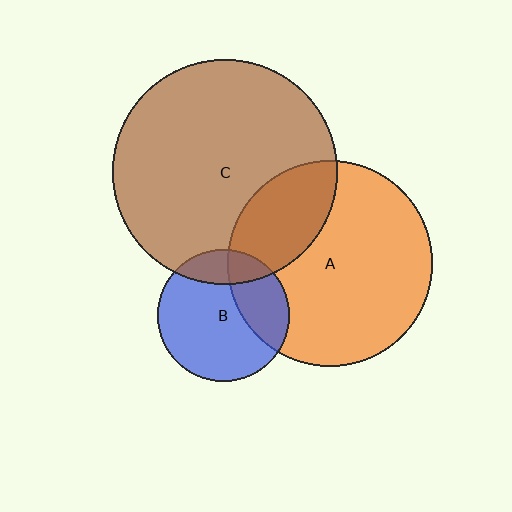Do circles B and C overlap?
Yes.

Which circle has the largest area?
Circle C (brown).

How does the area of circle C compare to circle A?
Approximately 1.2 times.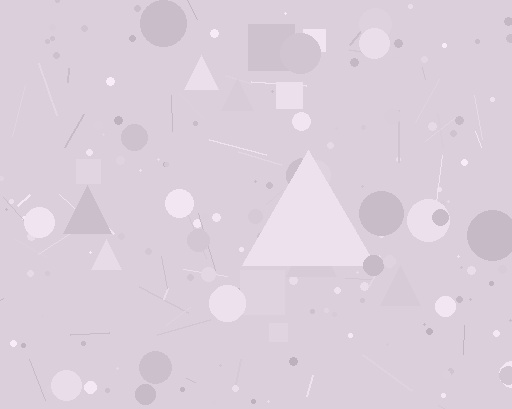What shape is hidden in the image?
A triangle is hidden in the image.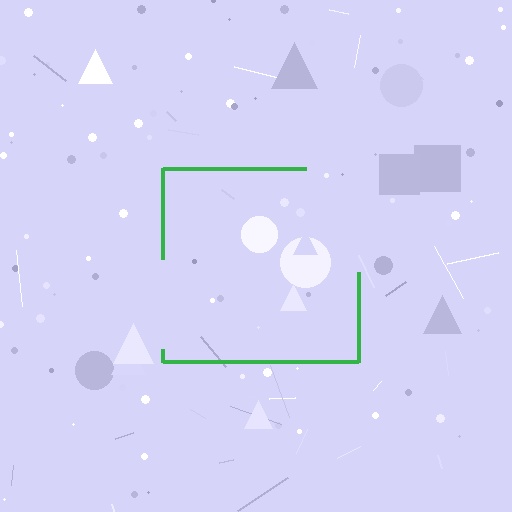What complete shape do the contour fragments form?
The contour fragments form a square.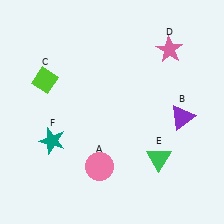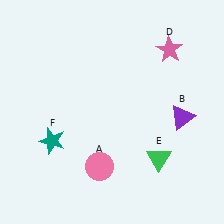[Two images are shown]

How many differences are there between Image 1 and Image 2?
There is 1 difference between the two images.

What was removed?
The lime diamond (C) was removed in Image 2.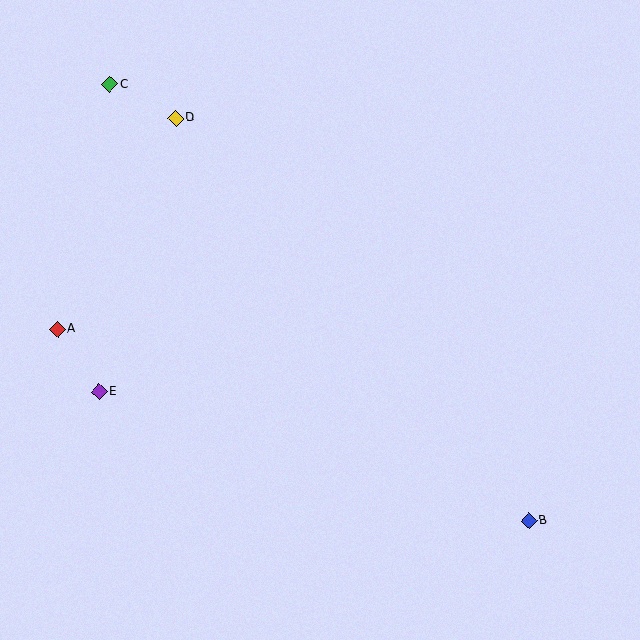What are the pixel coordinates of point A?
Point A is at (57, 329).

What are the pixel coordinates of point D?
Point D is at (176, 118).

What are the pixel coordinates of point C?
Point C is at (110, 84).